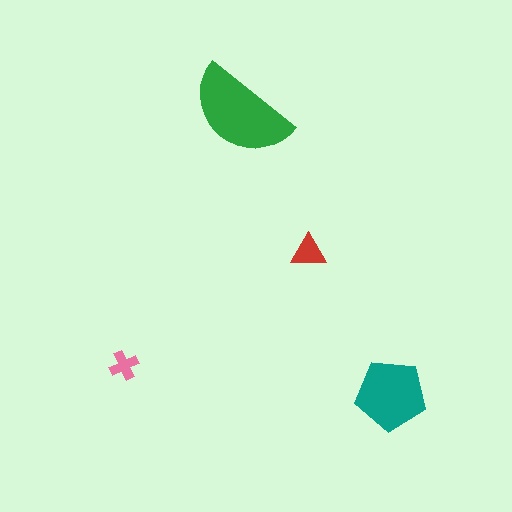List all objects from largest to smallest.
The green semicircle, the teal pentagon, the red triangle, the pink cross.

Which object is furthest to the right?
The teal pentagon is rightmost.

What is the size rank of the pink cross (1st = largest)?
4th.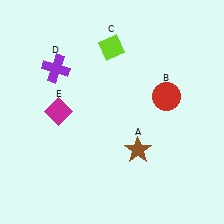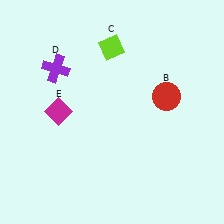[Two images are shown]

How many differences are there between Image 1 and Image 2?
There is 1 difference between the two images.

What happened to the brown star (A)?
The brown star (A) was removed in Image 2. It was in the bottom-right area of Image 1.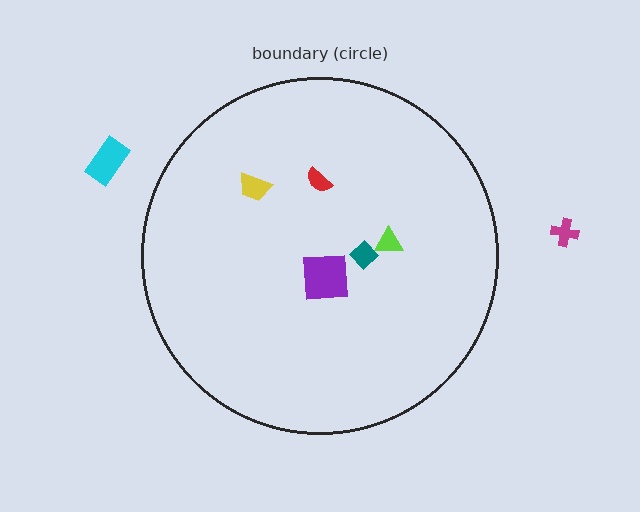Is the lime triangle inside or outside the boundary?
Inside.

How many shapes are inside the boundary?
5 inside, 2 outside.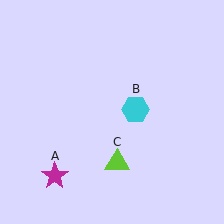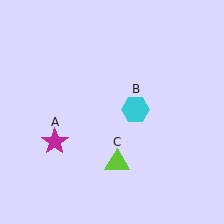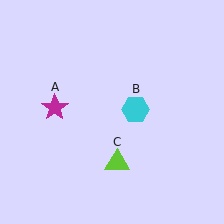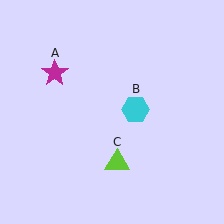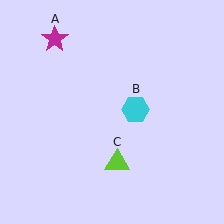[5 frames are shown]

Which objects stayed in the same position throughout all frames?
Cyan hexagon (object B) and lime triangle (object C) remained stationary.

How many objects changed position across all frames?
1 object changed position: magenta star (object A).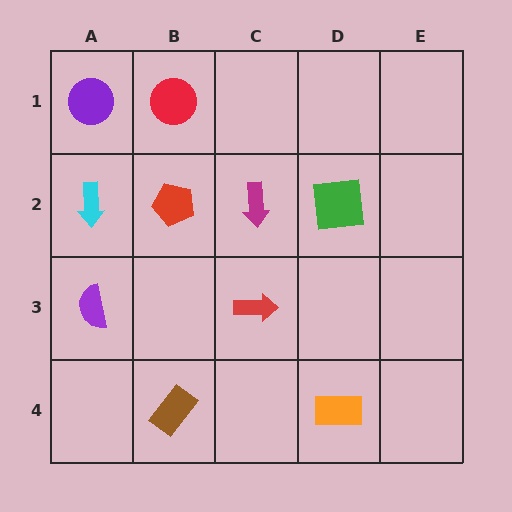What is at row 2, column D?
A green square.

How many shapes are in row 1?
2 shapes.